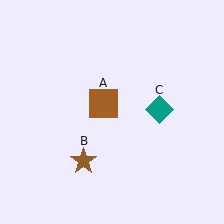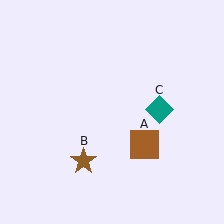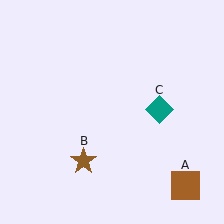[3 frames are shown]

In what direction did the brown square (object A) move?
The brown square (object A) moved down and to the right.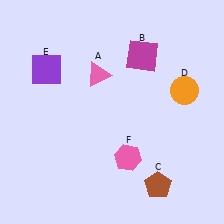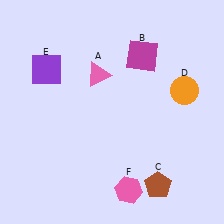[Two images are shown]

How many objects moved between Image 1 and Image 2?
1 object moved between the two images.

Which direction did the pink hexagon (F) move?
The pink hexagon (F) moved down.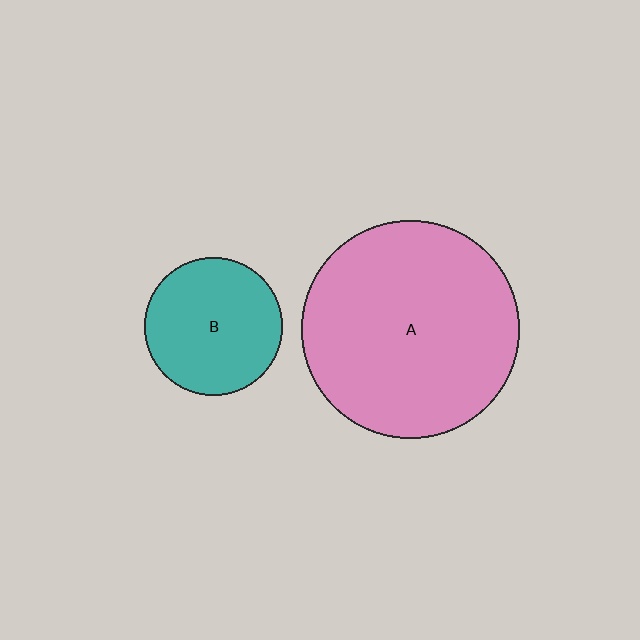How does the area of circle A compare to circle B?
Approximately 2.5 times.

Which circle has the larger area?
Circle A (pink).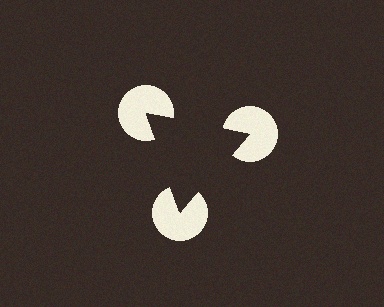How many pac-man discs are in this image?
There are 3 — one at each vertex of the illusory triangle.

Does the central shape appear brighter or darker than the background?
It typically appears slightly darker than the background, even though no actual brightness change is drawn.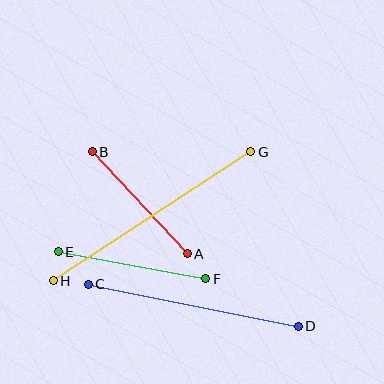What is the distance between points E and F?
The distance is approximately 150 pixels.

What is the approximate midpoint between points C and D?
The midpoint is at approximately (193, 305) pixels.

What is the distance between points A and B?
The distance is approximately 139 pixels.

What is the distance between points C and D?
The distance is approximately 214 pixels.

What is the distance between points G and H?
The distance is approximately 236 pixels.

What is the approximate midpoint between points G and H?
The midpoint is at approximately (152, 216) pixels.